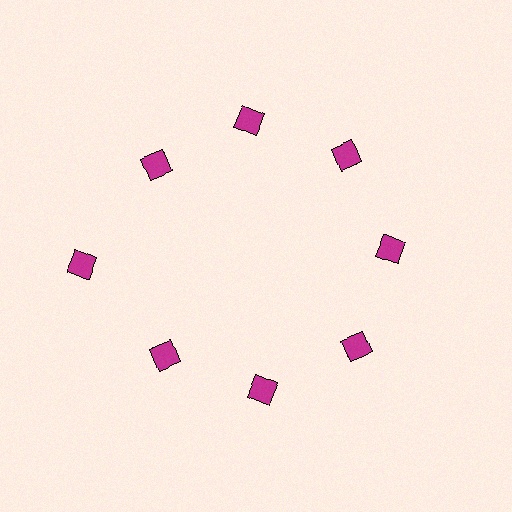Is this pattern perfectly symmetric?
No. The 8 magenta diamonds are arranged in a ring, but one element near the 9 o'clock position is pushed outward from the center, breaking the 8-fold rotational symmetry.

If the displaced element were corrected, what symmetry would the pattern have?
It would have 8-fold rotational symmetry — the pattern would map onto itself every 45 degrees.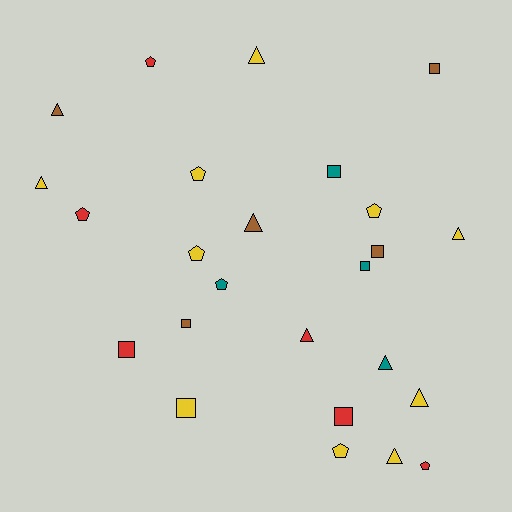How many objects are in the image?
There are 25 objects.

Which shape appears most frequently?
Triangle, with 9 objects.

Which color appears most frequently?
Yellow, with 10 objects.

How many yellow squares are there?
There is 1 yellow square.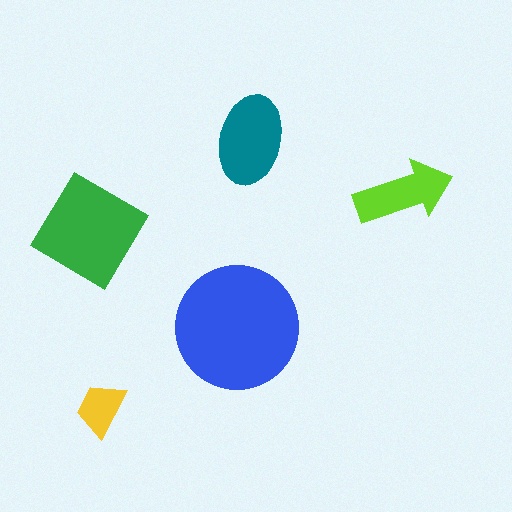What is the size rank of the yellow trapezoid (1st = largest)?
5th.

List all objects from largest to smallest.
The blue circle, the green diamond, the teal ellipse, the lime arrow, the yellow trapezoid.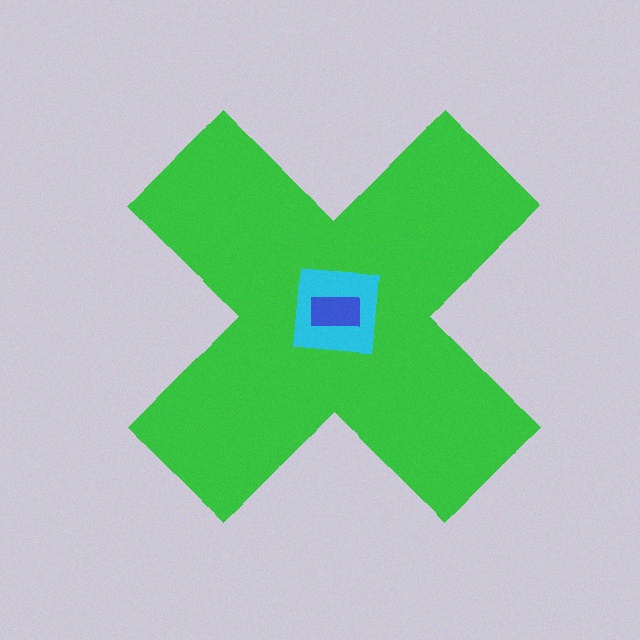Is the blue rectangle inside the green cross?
Yes.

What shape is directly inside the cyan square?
The blue rectangle.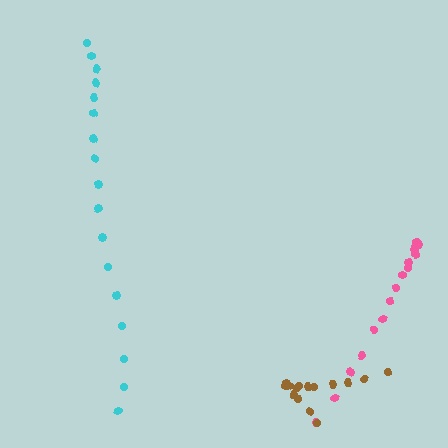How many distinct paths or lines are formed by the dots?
There are 3 distinct paths.